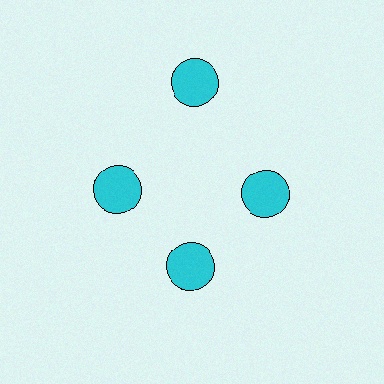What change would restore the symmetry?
The symmetry would be restored by moving it inward, back onto the ring so that all 4 circles sit at equal angles and equal distance from the center.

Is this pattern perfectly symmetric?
No. The 4 cyan circles are arranged in a ring, but one element near the 12 o'clock position is pushed outward from the center, breaking the 4-fold rotational symmetry.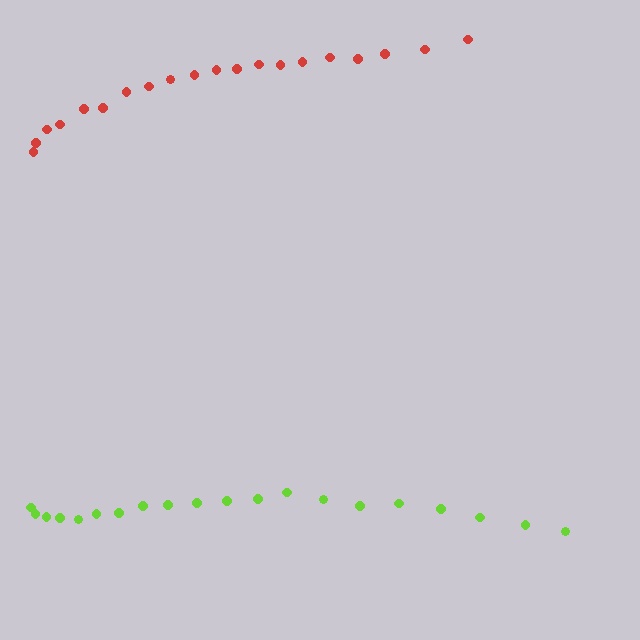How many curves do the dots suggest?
There are 2 distinct paths.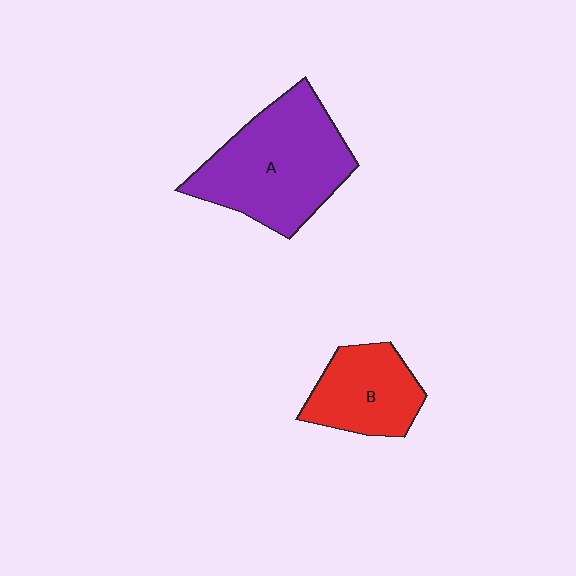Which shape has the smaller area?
Shape B (red).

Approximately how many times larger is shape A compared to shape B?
Approximately 1.7 times.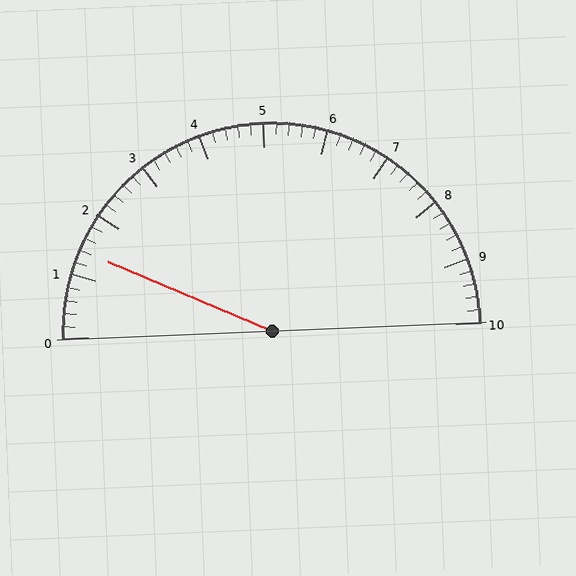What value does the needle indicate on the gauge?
The needle indicates approximately 1.4.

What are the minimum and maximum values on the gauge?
The gauge ranges from 0 to 10.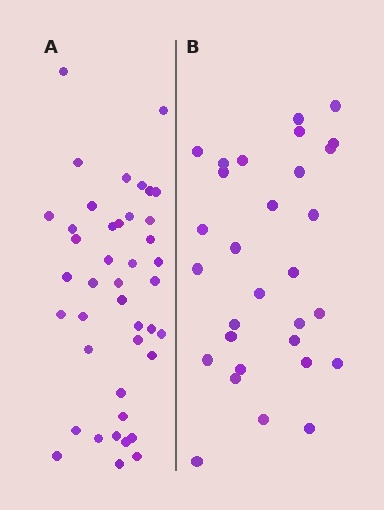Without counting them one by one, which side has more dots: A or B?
Region A (the left region) has more dots.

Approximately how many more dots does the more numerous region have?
Region A has roughly 12 or so more dots than region B.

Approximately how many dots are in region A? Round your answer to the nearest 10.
About 40 dots. (The exact count is 42, which rounds to 40.)